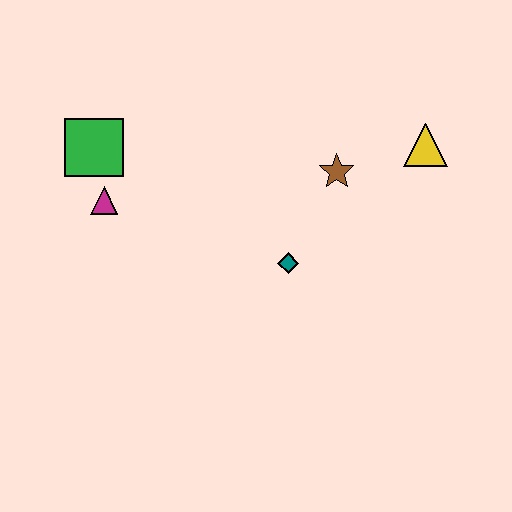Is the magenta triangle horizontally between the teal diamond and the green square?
Yes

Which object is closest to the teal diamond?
The brown star is closest to the teal diamond.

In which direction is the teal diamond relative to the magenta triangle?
The teal diamond is to the right of the magenta triangle.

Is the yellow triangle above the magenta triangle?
Yes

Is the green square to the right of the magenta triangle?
No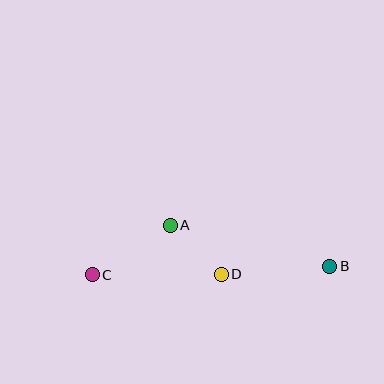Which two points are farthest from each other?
Points B and C are farthest from each other.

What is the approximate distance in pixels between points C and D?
The distance between C and D is approximately 129 pixels.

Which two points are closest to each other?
Points A and D are closest to each other.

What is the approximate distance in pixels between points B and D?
The distance between B and D is approximately 109 pixels.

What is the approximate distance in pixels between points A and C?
The distance between A and C is approximately 92 pixels.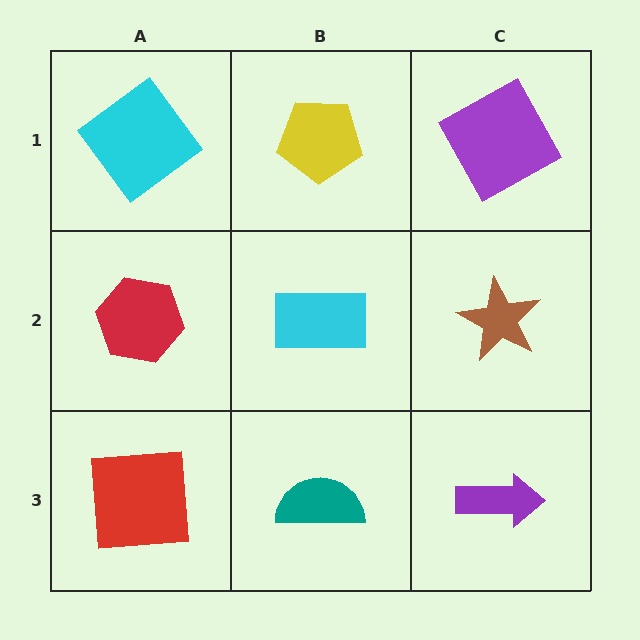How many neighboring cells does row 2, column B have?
4.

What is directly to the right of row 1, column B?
A purple square.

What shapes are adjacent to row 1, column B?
A cyan rectangle (row 2, column B), a cyan diamond (row 1, column A), a purple square (row 1, column C).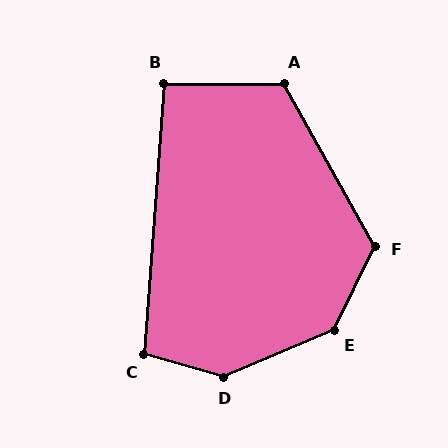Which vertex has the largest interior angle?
D, at approximately 141 degrees.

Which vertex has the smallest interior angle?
B, at approximately 94 degrees.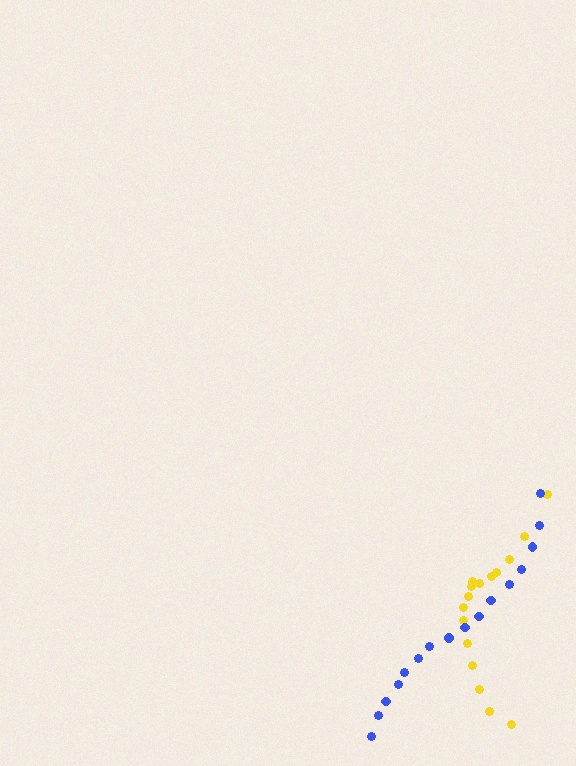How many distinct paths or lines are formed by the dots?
There are 2 distinct paths.